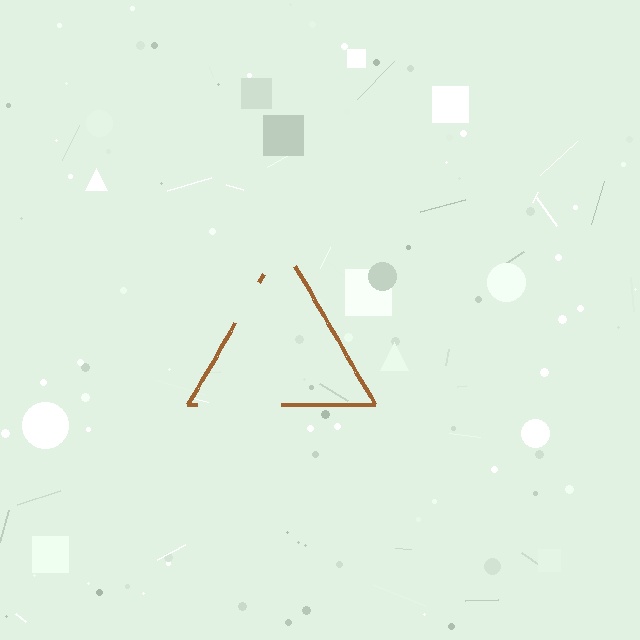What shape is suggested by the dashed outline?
The dashed outline suggests a triangle.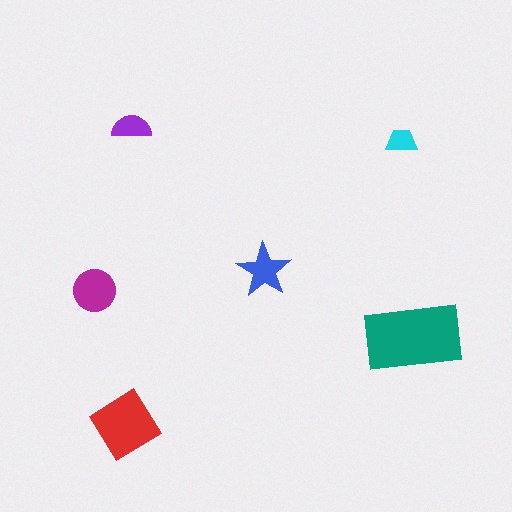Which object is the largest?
The teal rectangle.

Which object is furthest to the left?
The magenta circle is leftmost.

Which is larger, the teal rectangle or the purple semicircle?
The teal rectangle.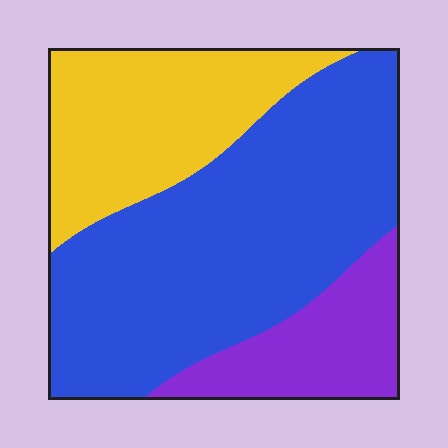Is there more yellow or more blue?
Blue.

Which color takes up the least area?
Purple, at roughly 15%.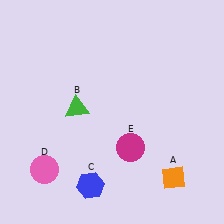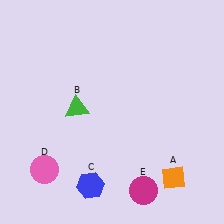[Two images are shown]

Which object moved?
The magenta circle (E) moved down.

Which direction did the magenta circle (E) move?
The magenta circle (E) moved down.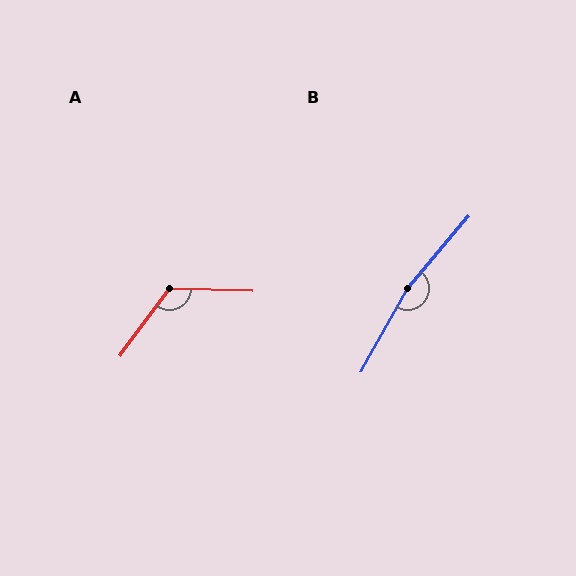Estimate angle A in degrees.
Approximately 125 degrees.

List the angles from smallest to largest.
A (125°), B (169°).